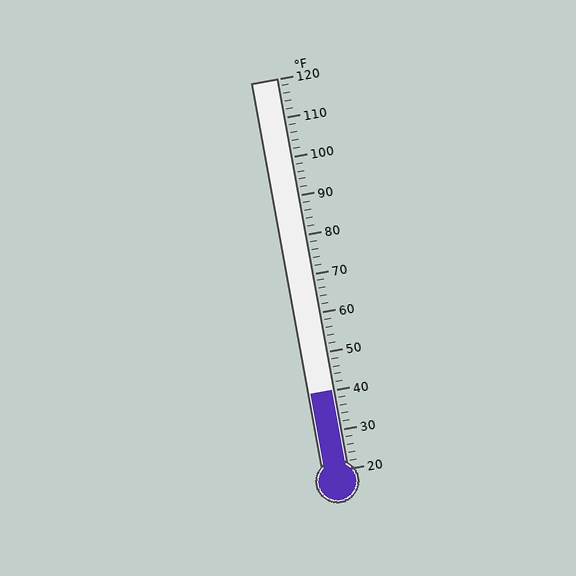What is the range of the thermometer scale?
The thermometer scale ranges from 20°F to 120°F.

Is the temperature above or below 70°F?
The temperature is below 70°F.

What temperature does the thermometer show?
The thermometer shows approximately 40°F.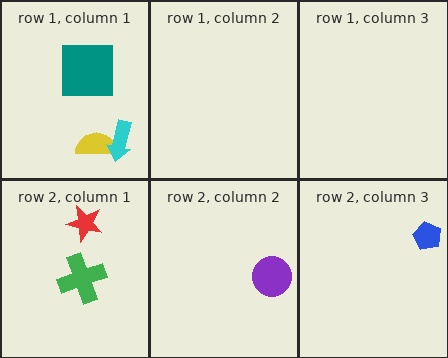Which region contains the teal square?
The row 1, column 1 region.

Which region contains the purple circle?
The row 2, column 2 region.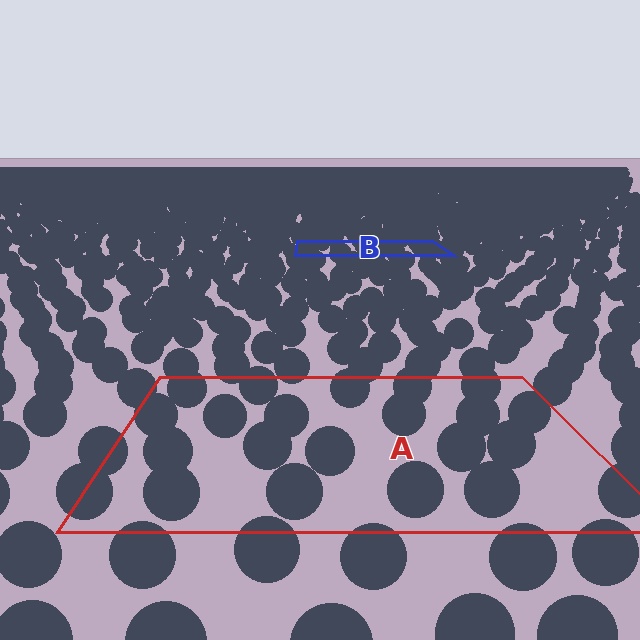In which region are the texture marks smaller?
The texture marks are smaller in region B, because it is farther away.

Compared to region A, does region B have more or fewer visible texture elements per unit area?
Region B has more texture elements per unit area — they are packed more densely because it is farther away.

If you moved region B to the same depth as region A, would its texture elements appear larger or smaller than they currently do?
They would appear larger. At a closer depth, the same texture elements are projected at a bigger on-screen size.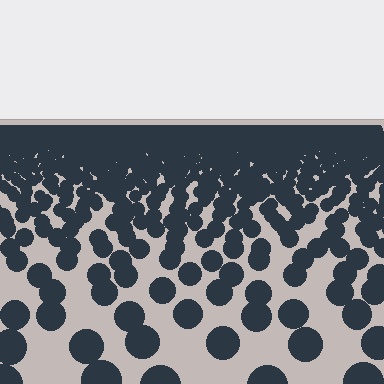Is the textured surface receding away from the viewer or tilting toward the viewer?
The surface is receding away from the viewer. Texture elements get smaller and denser toward the top.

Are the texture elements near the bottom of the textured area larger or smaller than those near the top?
Larger. Near the bottom, elements are closer to the viewer and appear at a bigger on-screen size.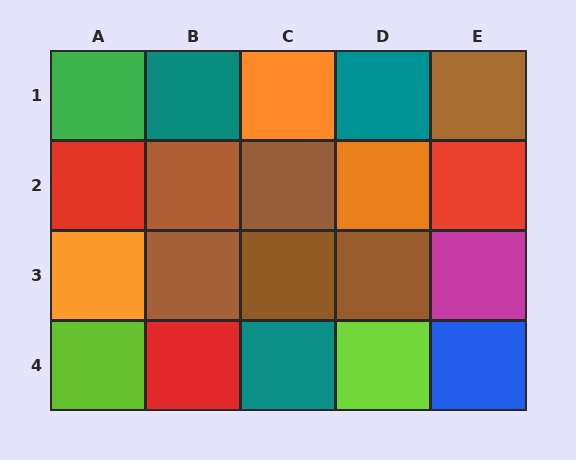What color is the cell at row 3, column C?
Brown.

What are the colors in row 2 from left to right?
Red, brown, brown, orange, red.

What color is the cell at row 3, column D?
Brown.